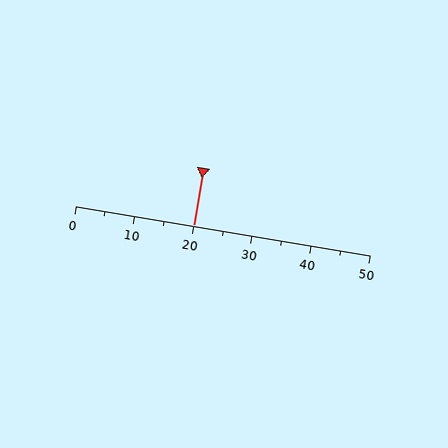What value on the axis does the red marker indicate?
The marker indicates approximately 20.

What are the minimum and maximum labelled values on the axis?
The axis runs from 0 to 50.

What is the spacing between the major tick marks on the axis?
The major ticks are spaced 10 apart.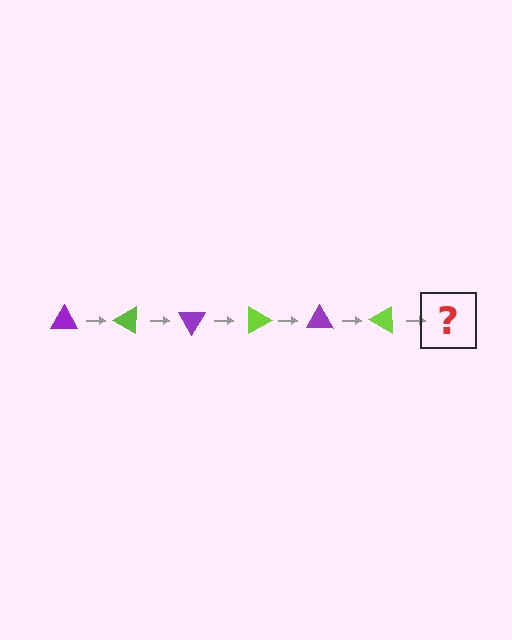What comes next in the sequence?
The next element should be a purple triangle, rotated 180 degrees from the start.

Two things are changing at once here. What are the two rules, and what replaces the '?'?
The two rules are that it rotates 30 degrees each step and the color cycles through purple and lime. The '?' should be a purple triangle, rotated 180 degrees from the start.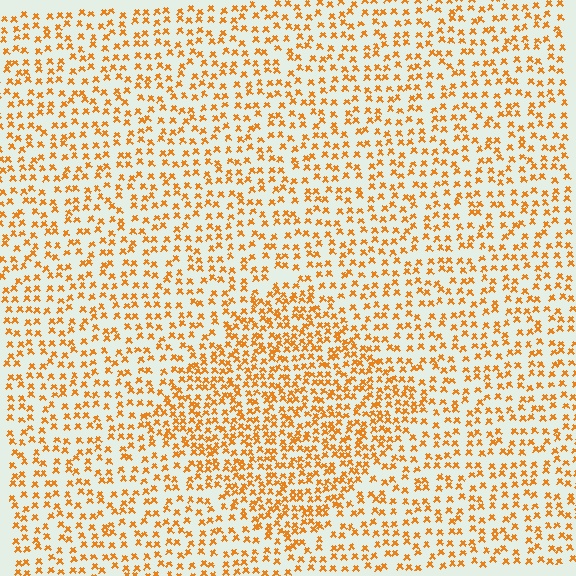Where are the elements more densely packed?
The elements are more densely packed inside the diamond boundary.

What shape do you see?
I see a diamond.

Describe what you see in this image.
The image contains small orange elements arranged at two different densities. A diamond-shaped region is visible where the elements are more densely packed than the surrounding area.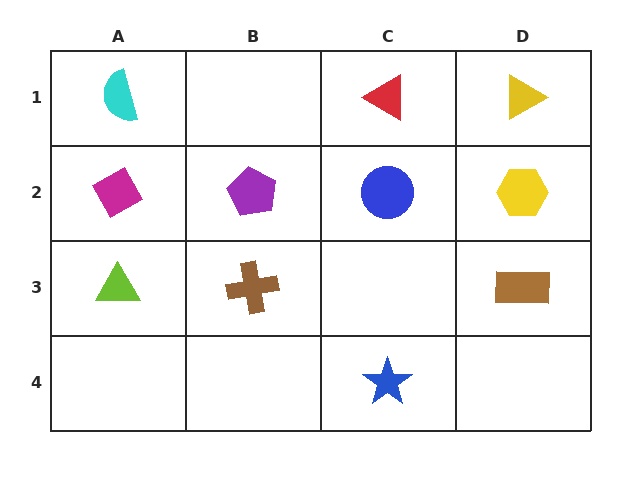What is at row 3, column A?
A lime triangle.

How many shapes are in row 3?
3 shapes.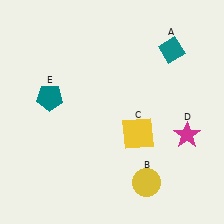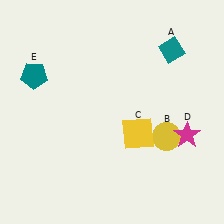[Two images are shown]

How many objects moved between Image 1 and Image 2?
2 objects moved between the two images.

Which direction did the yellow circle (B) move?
The yellow circle (B) moved up.